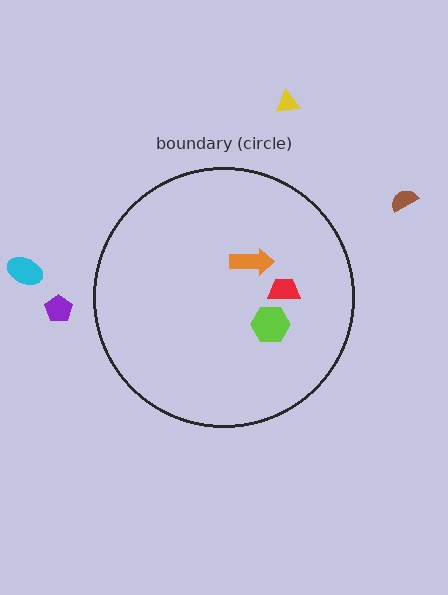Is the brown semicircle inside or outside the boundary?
Outside.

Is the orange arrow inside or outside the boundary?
Inside.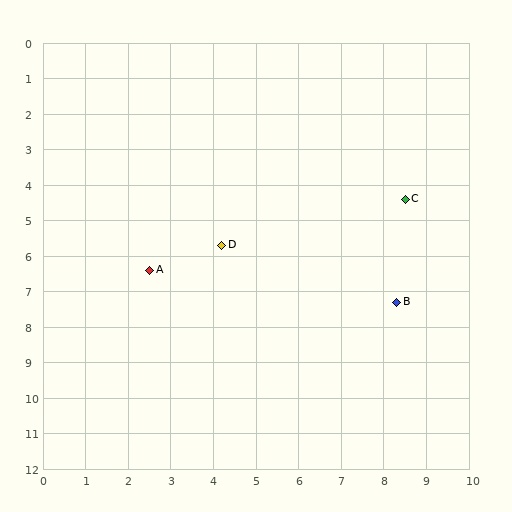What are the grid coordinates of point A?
Point A is at approximately (2.5, 6.4).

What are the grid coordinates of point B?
Point B is at approximately (8.3, 7.3).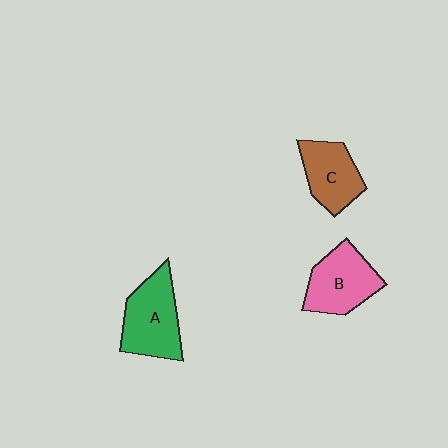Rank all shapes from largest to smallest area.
From largest to smallest: A (green), B (pink), C (brown).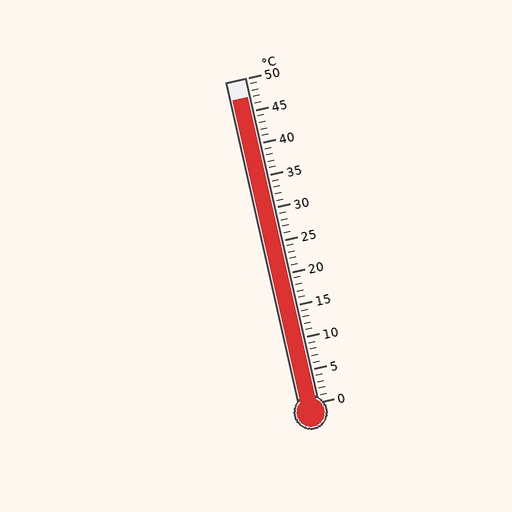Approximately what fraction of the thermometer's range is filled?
The thermometer is filled to approximately 95% of its range.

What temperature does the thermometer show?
The thermometer shows approximately 47°C.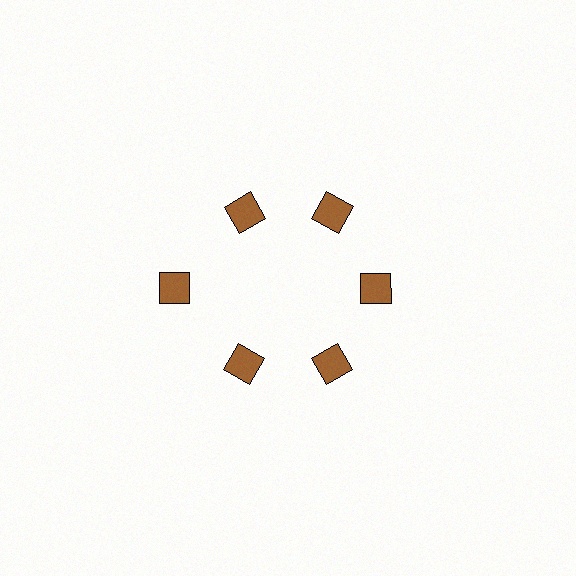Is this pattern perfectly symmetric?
No. The 6 brown squares are arranged in a ring, but one element near the 9 o'clock position is pushed outward from the center, breaking the 6-fold rotational symmetry.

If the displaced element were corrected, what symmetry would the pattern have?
It would have 6-fold rotational symmetry — the pattern would map onto itself every 60 degrees.